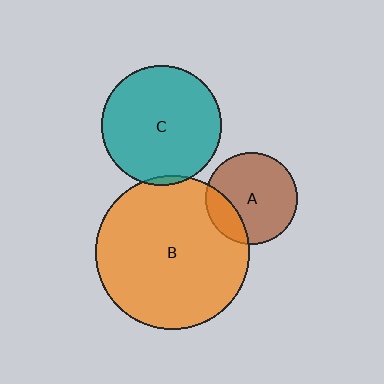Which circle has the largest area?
Circle B (orange).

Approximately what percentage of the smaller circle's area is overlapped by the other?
Approximately 20%.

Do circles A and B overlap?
Yes.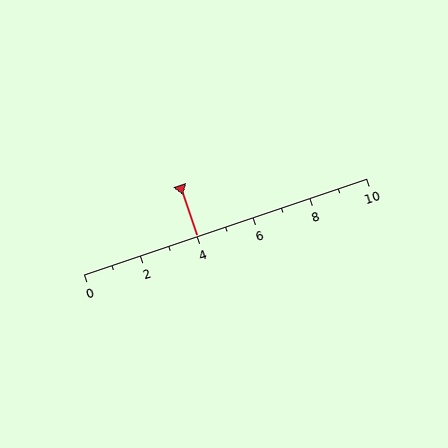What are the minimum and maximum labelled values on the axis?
The axis runs from 0 to 10.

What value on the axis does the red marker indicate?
The marker indicates approximately 4.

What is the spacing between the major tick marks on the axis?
The major ticks are spaced 2 apart.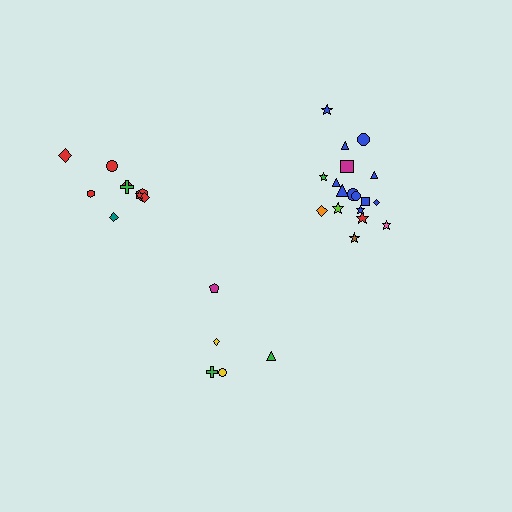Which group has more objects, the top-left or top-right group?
The top-right group.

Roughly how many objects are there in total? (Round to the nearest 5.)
Roughly 35 objects in total.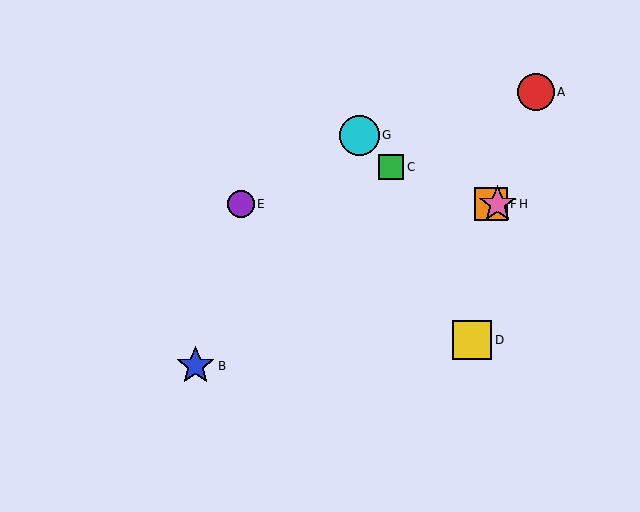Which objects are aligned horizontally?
Objects E, F, H are aligned horizontally.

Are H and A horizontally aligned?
No, H is at y≈204 and A is at y≈92.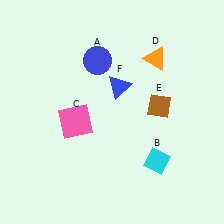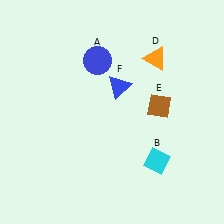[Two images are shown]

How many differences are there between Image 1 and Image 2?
There is 1 difference between the two images.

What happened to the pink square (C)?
The pink square (C) was removed in Image 2. It was in the bottom-left area of Image 1.